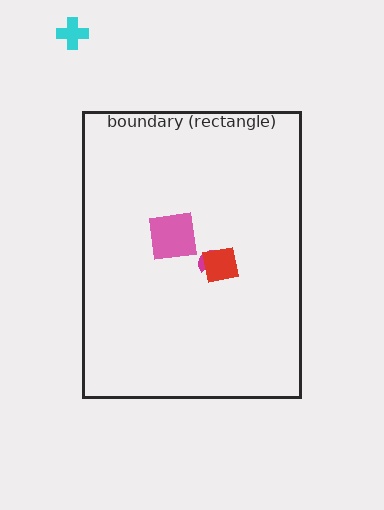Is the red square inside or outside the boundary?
Inside.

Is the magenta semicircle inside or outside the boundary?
Inside.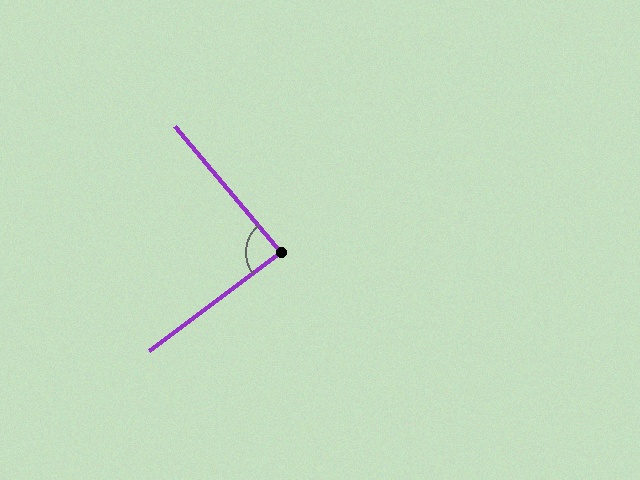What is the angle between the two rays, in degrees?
Approximately 87 degrees.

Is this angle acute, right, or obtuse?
It is approximately a right angle.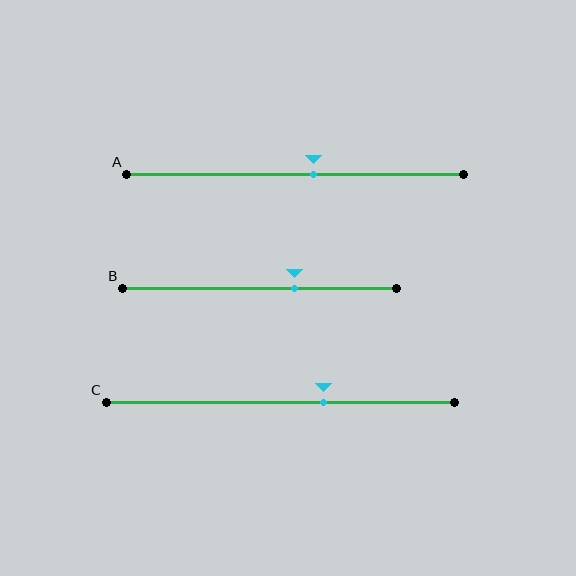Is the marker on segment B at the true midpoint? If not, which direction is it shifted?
No, the marker on segment B is shifted to the right by about 13% of the segment length.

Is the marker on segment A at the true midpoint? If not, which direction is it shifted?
No, the marker on segment A is shifted to the right by about 5% of the segment length.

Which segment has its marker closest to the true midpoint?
Segment A has its marker closest to the true midpoint.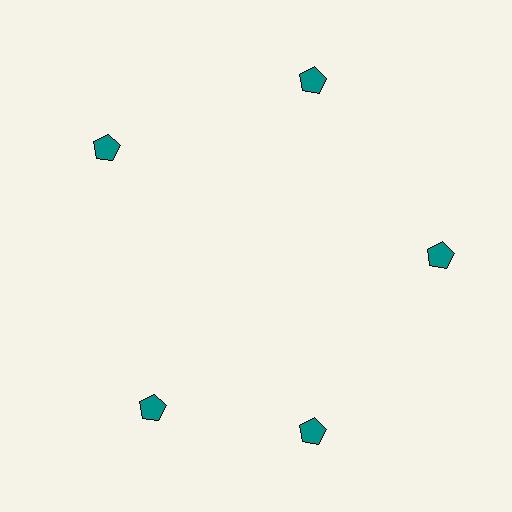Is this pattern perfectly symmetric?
No. The 5 teal pentagons are arranged in a ring, but one element near the 8 o'clock position is rotated out of alignment along the ring, breaking the 5-fold rotational symmetry.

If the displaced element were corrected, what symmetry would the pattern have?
It would have 5-fold rotational symmetry — the pattern would map onto itself every 72 degrees.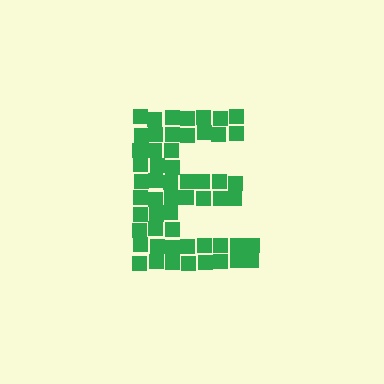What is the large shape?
The large shape is the letter E.